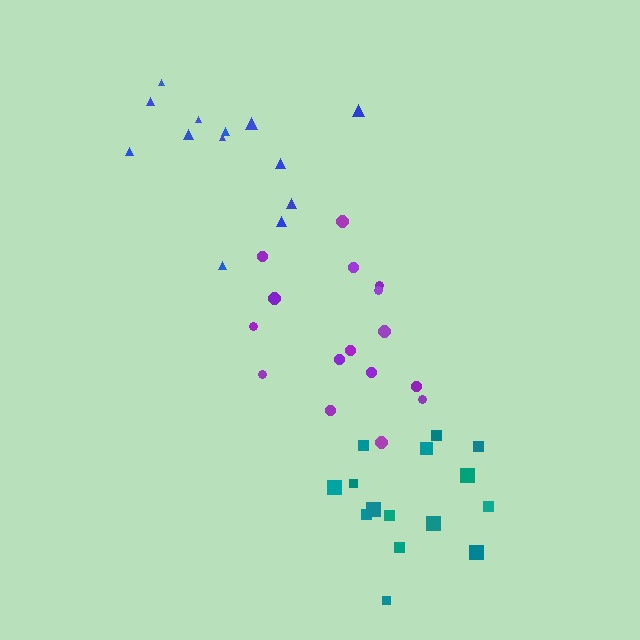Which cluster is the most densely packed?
Purple.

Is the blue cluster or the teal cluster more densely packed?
Teal.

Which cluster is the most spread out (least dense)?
Blue.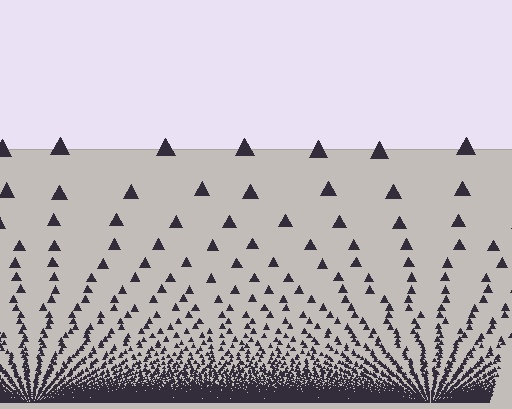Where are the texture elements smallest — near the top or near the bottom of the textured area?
Near the bottom.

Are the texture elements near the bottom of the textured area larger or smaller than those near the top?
Smaller. The gradient is inverted — elements near the bottom are smaller and denser.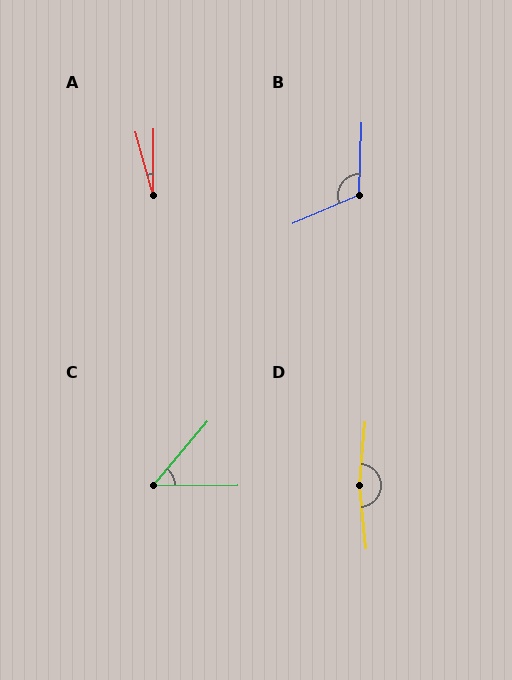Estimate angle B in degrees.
Approximately 115 degrees.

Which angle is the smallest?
A, at approximately 16 degrees.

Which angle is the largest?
D, at approximately 170 degrees.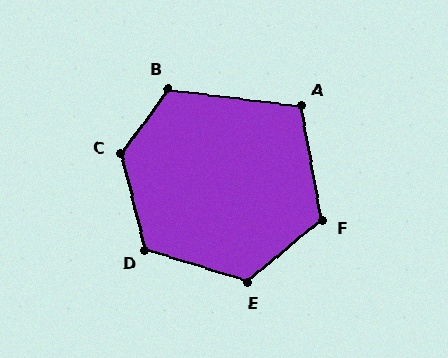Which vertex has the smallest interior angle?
A, at approximately 107 degrees.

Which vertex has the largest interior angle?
C, at approximately 130 degrees.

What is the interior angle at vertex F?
Approximately 120 degrees (obtuse).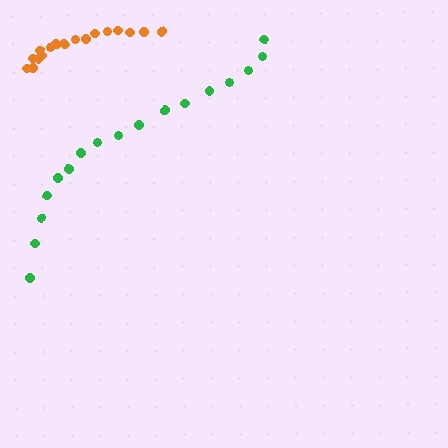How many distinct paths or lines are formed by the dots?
There are 2 distinct paths.